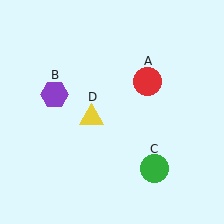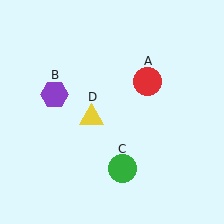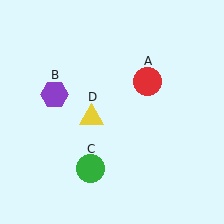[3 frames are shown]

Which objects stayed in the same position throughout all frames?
Red circle (object A) and purple hexagon (object B) and yellow triangle (object D) remained stationary.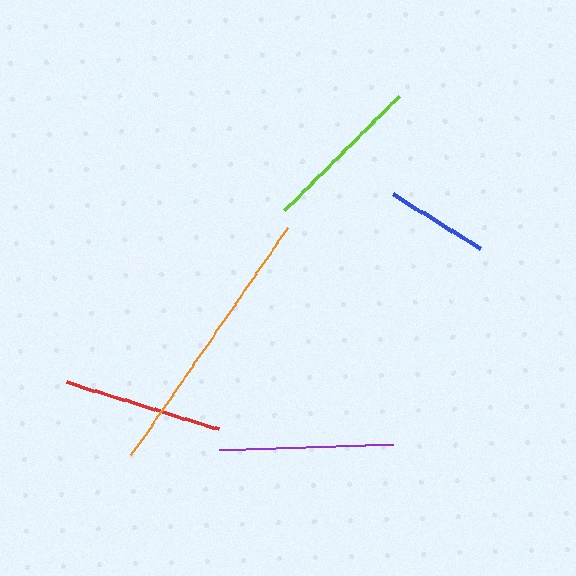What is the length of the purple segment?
The purple segment is approximately 173 pixels long.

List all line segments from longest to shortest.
From longest to shortest: orange, purple, lime, red, blue.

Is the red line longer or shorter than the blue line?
The red line is longer than the blue line.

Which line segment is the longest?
The orange line is the longest at approximately 276 pixels.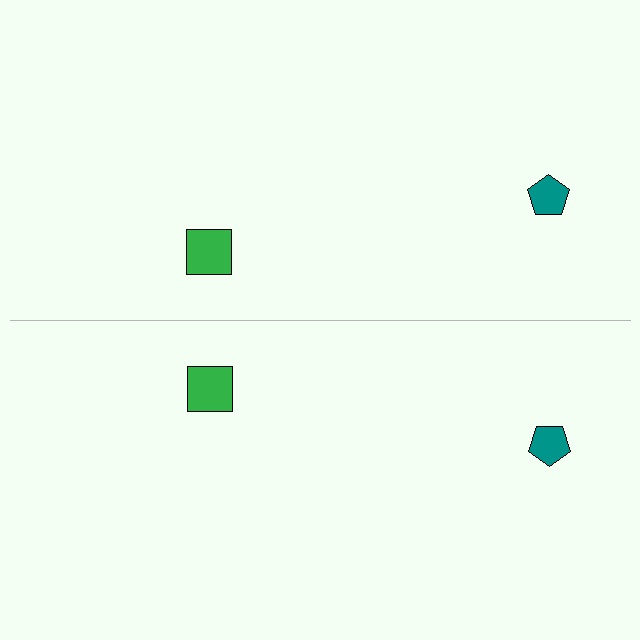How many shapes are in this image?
There are 4 shapes in this image.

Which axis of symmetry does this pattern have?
The pattern has a horizontal axis of symmetry running through the center of the image.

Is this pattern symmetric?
Yes, this pattern has bilateral (reflection) symmetry.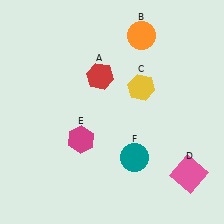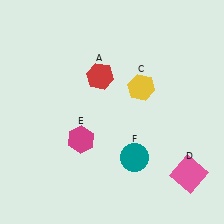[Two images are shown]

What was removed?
The orange circle (B) was removed in Image 2.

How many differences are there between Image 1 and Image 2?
There is 1 difference between the two images.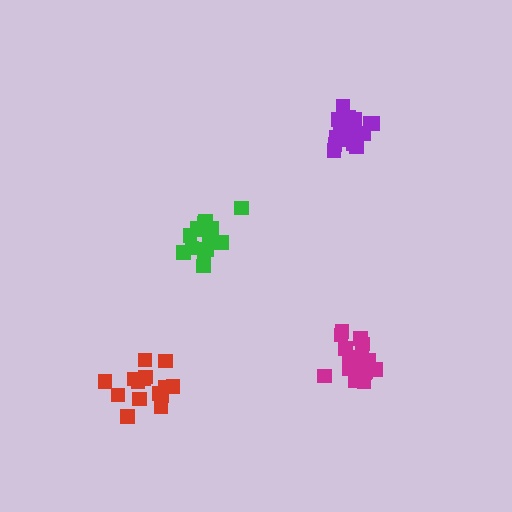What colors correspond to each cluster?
The clusters are colored: red, purple, magenta, green.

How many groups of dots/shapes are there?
There are 4 groups.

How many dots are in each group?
Group 1: 16 dots, Group 2: 17 dots, Group 3: 17 dots, Group 4: 17 dots (67 total).